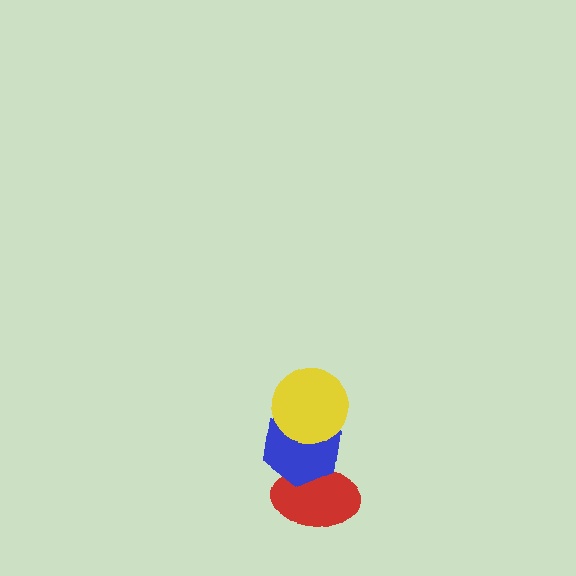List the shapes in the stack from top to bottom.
From top to bottom: the yellow circle, the blue hexagon, the red ellipse.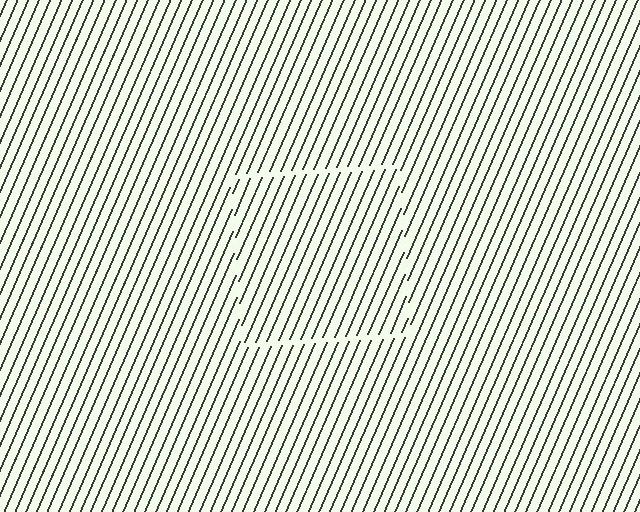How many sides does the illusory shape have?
4 sides — the line-ends trace a square.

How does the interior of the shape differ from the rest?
The interior of the shape contains the same grating, shifted by half a period — the contour is defined by the phase discontinuity where line-ends from the inner and outer gratings abut.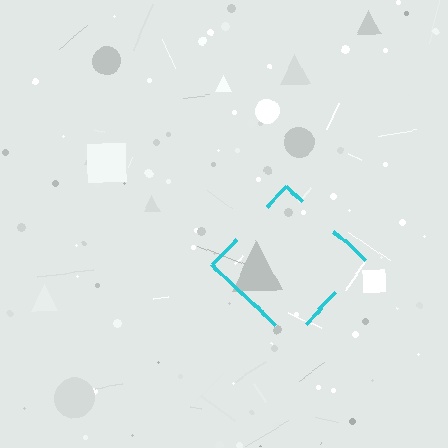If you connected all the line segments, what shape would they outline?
They would outline a diamond.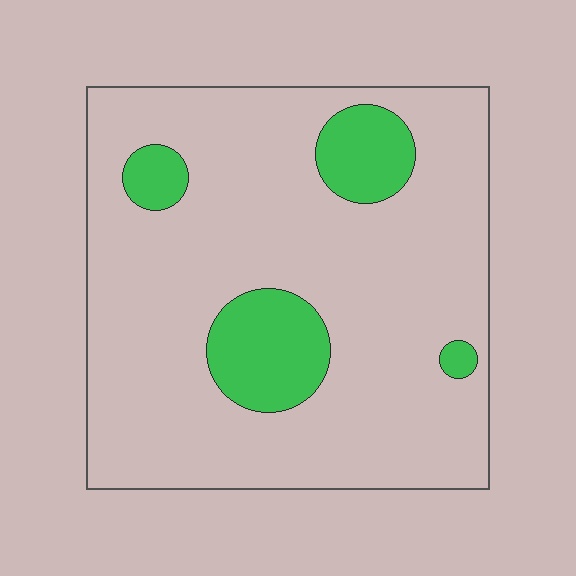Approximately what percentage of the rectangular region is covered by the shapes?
Approximately 15%.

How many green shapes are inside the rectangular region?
4.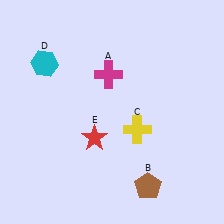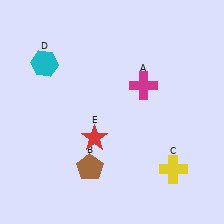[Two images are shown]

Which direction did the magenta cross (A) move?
The magenta cross (A) moved right.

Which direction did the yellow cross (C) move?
The yellow cross (C) moved down.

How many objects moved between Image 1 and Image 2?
3 objects moved between the two images.